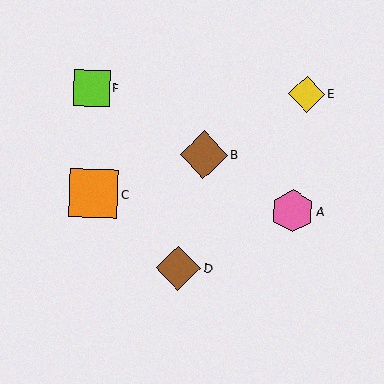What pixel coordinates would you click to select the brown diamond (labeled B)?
Click at (204, 155) to select the brown diamond B.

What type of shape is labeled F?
Shape F is a lime square.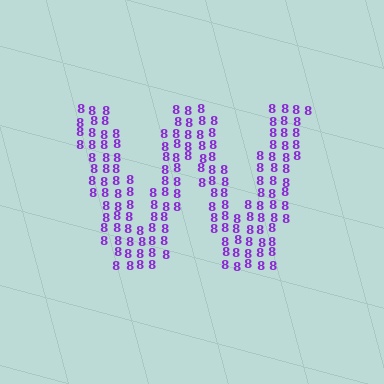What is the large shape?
The large shape is the letter W.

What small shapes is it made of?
It is made of small digit 8's.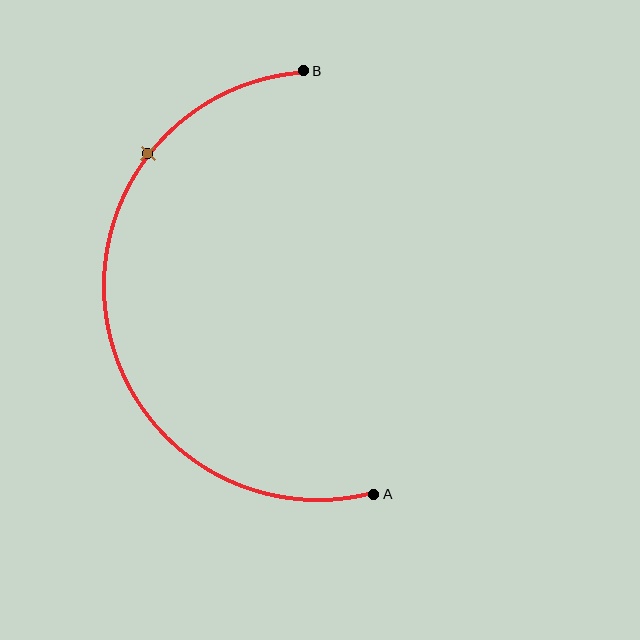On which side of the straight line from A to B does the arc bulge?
The arc bulges to the left of the straight line connecting A and B.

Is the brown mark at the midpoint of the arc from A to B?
No. The brown mark lies on the arc but is closer to endpoint B. The arc midpoint would be at the point on the curve equidistant along the arc from both A and B.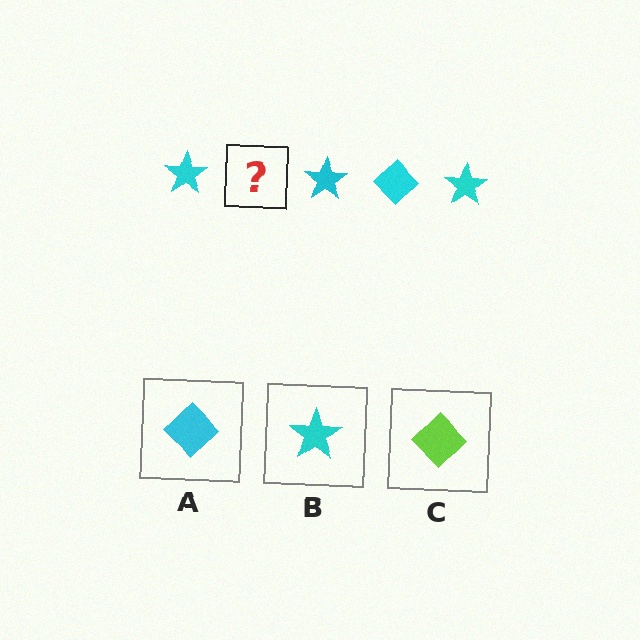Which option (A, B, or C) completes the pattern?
A.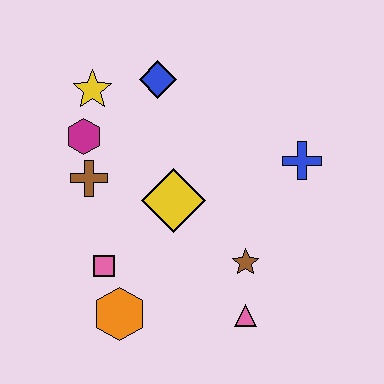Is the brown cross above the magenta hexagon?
No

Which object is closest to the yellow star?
The magenta hexagon is closest to the yellow star.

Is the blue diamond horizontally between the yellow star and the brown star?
Yes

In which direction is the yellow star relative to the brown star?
The yellow star is above the brown star.